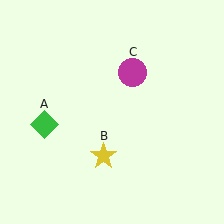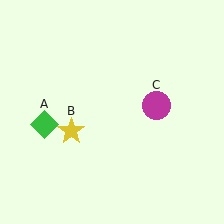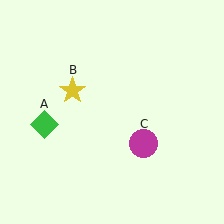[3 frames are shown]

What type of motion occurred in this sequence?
The yellow star (object B), magenta circle (object C) rotated clockwise around the center of the scene.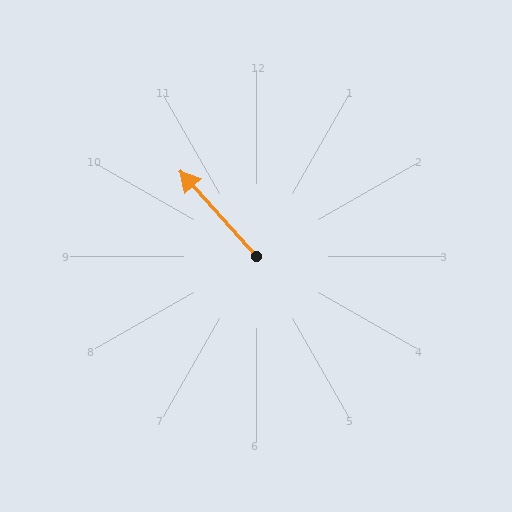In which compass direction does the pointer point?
Northwest.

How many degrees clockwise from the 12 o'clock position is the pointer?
Approximately 318 degrees.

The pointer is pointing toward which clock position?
Roughly 11 o'clock.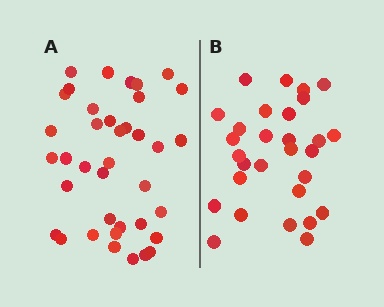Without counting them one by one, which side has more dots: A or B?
Region A (the left region) has more dots.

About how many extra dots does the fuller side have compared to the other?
Region A has roughly 8 or so more dots than region B.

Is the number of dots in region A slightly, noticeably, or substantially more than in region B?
Region A has noticeably more, but not dramatically so. The ratio is roughly 1.3 to 1.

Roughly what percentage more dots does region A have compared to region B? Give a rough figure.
About 30% more.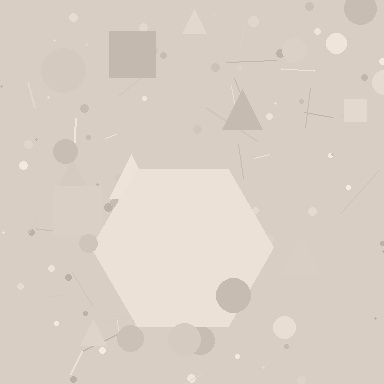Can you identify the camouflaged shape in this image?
The camouflaged shape is a hexagon.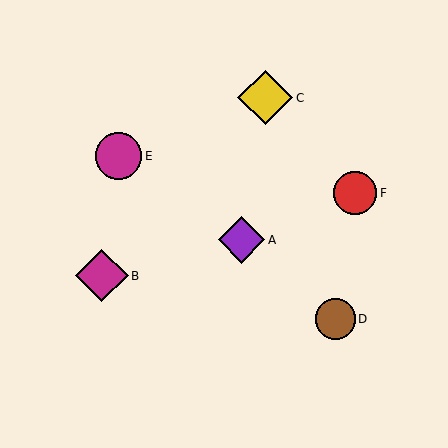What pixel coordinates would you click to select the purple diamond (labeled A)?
Click at (241, 240) to select the purple diamond A.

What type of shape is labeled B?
Shape B is a magenta diamond.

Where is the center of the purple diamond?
The center of the purple diamond is at (241, 240).